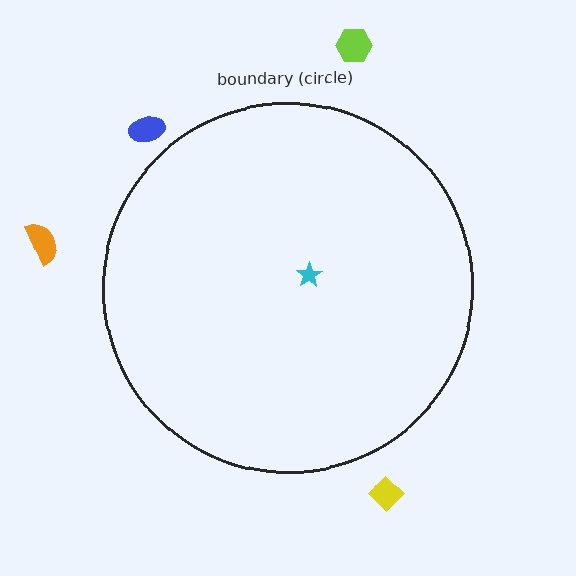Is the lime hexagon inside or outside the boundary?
Outside.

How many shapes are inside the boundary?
1 inside, 4 outside.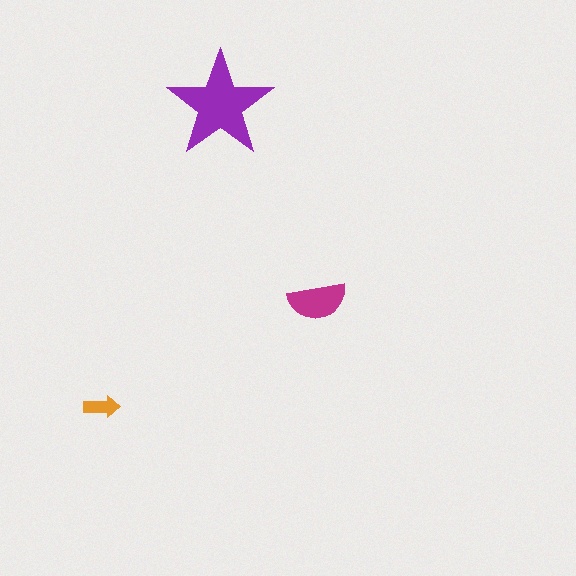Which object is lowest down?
The orange arrow is bottommost.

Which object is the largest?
The purple star.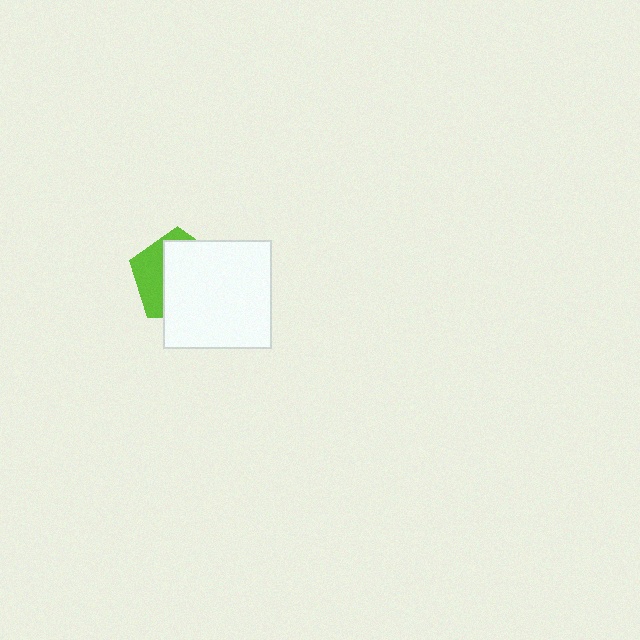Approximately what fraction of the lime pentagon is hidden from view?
Roughly 66% of the lime pentagon is hidden behind the white square.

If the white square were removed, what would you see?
You would see the complete lime pentagon.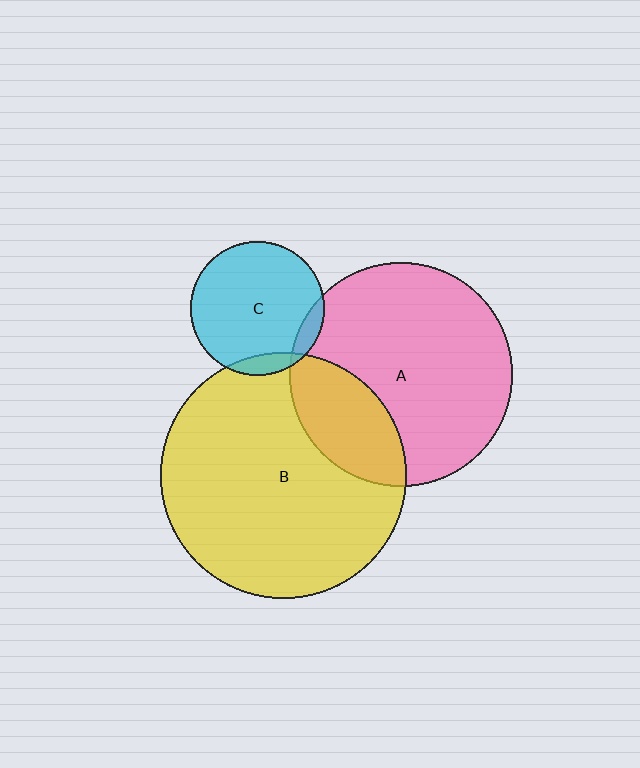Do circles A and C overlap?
Yes.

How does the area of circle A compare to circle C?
Approximately 2.8 times.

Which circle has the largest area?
Circle B (yellow).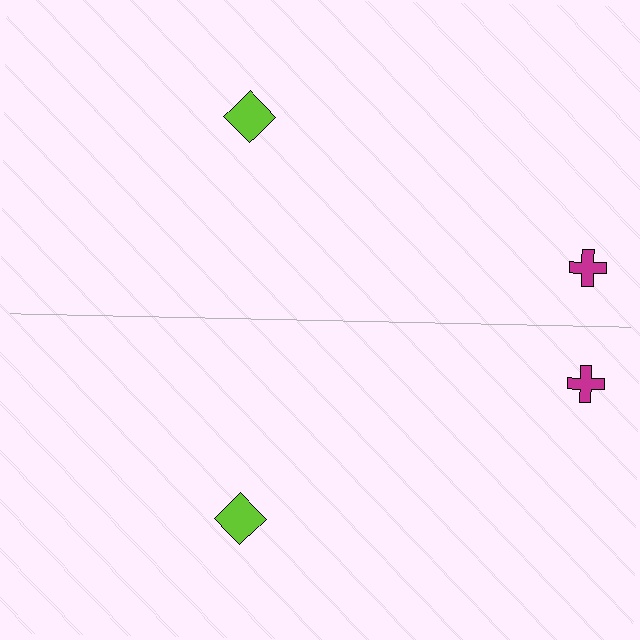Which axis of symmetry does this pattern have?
The pattern has a horizontal axis of symmetry running through the center of the image.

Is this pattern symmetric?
Yes, this pattern has bilateral (reflection) symmetry.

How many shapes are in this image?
There are 4 shapes in this image.